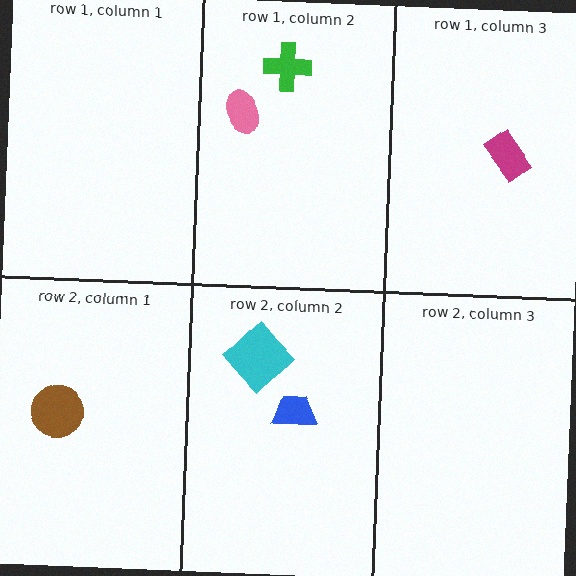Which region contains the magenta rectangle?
The row 1, column 3 region.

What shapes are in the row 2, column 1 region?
The brown circle.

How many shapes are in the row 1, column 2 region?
2.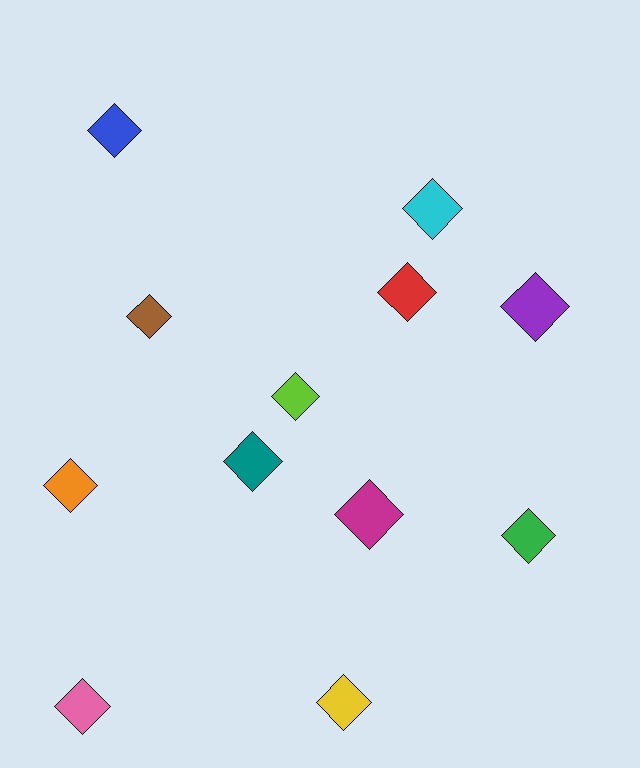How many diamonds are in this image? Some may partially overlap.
There are 12 diamonds.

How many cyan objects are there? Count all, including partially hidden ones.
There is 1 cyan object.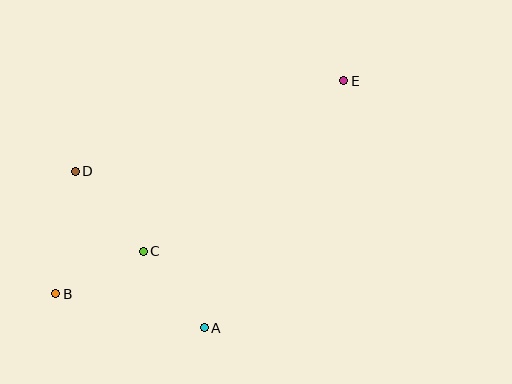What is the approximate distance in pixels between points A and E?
The distance between A and E is approximately 284 pixels.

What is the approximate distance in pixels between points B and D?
The distance between B and D is approximately 124 pixels.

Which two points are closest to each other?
Points B and C are closest to each other.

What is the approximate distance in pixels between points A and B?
The distance between A and B is approximately 153 pixels.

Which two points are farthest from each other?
Points B and E are farthest from each other.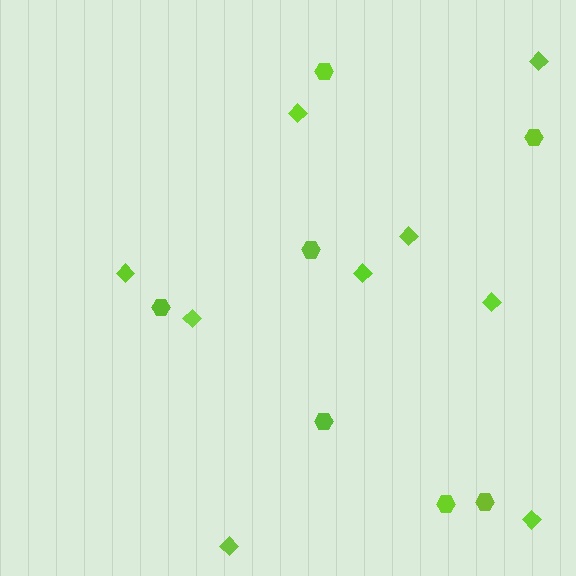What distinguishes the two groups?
There are 2 groups: one group of diamonds (9) and one group of hexagons (7).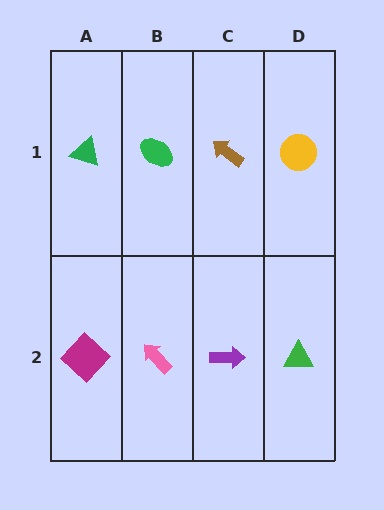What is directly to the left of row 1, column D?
A brown arrow.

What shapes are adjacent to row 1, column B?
A pink arrow (row 2, column B), a green triangle (row 1, column A), a brown arrow (row 1, column C).